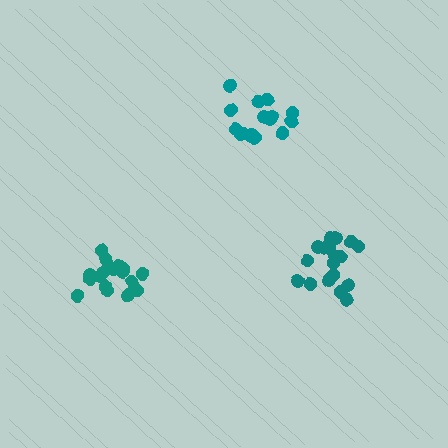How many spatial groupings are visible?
There are 3 spatial groupings.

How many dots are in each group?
Group 1: 16 dots, Group 2: 18 dots, Group 3: 19 dots (53 total).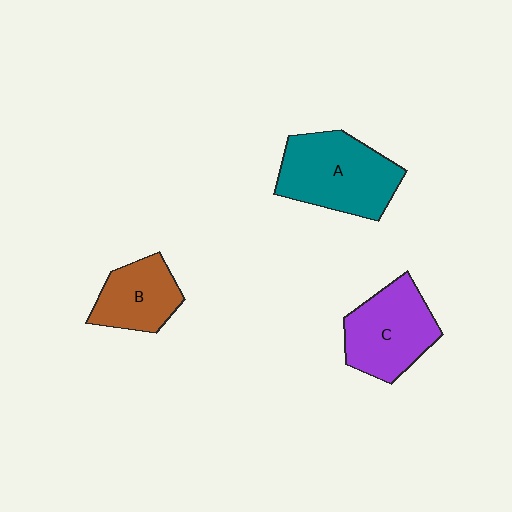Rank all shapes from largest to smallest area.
From largest to smallest: A (teal), C (purple), B (brown).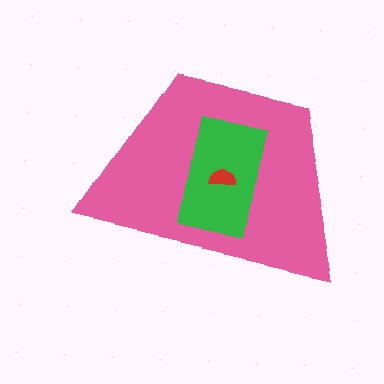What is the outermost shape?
The pink trapezoid.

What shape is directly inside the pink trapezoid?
The green rectangle.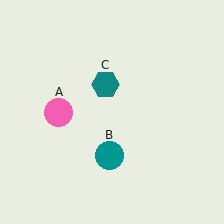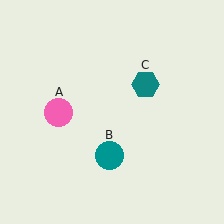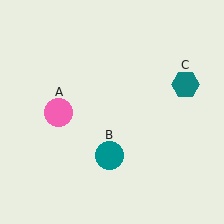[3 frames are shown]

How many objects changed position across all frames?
1 object changed position: teal hexagon (object C).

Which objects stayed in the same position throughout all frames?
Pink circle (object A) and teal circle (object B) remained stationary.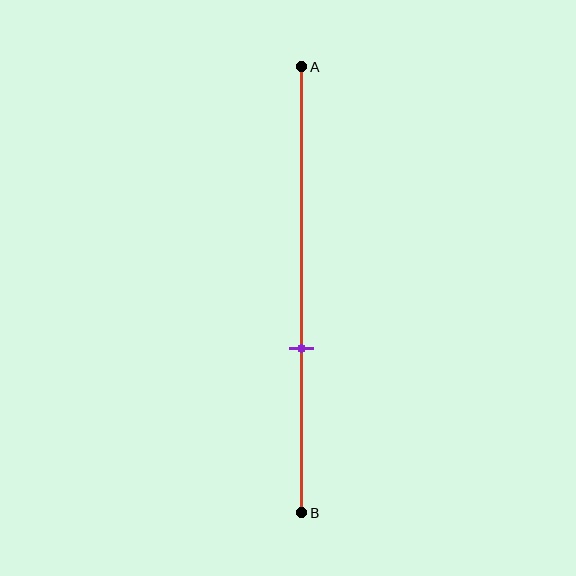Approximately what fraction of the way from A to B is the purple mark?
The purple mark is approximately 65% of the way from A to B.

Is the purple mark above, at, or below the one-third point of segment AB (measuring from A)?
The purple mark is below the one-third point of segment AB.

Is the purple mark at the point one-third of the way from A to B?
No, the mark is at about 65% from A, not at the 33% one-third point.